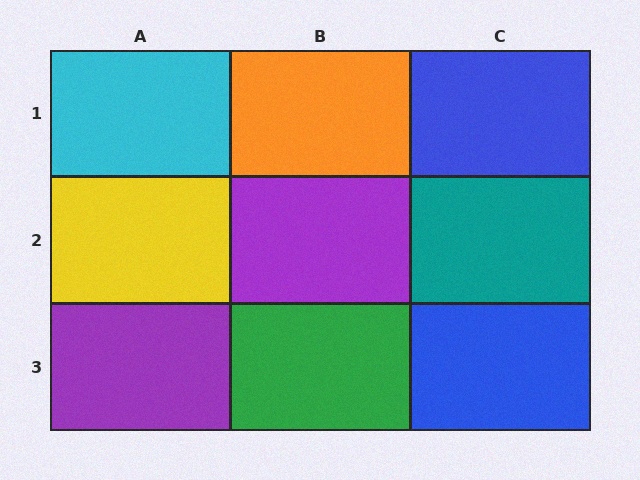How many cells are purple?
2 cells are purple.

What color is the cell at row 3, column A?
Purple.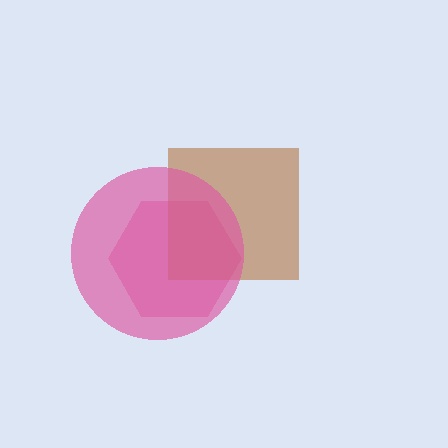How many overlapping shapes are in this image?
There are 3 overlapping shapes in the image.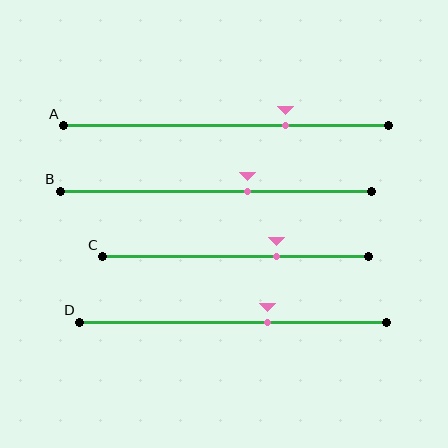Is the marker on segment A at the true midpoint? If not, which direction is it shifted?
No, the marker on segment A is shifted to the right by about 18% of the segment length.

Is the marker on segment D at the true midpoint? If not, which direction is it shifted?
No, the marker on segment D is shifted to the right by about 11% of the segment length.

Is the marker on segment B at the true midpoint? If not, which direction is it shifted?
No, the marker on segment B is shifted to the right by about 10% of the segment length.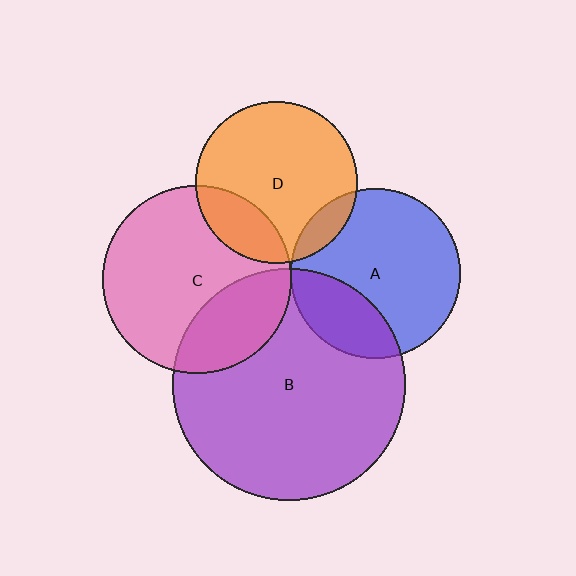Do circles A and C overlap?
Yes.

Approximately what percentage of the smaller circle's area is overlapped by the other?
Approximately 5%.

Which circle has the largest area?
Circle B (purple).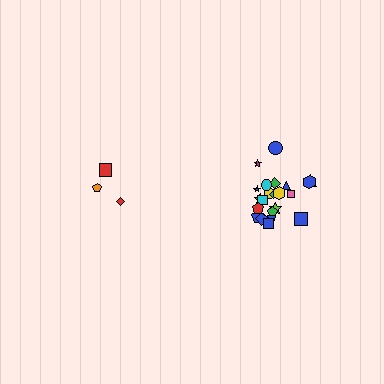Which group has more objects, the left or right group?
The right group.